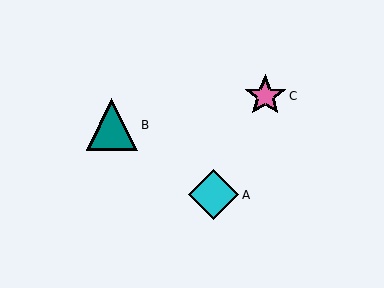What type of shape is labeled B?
Shape B is a teal triangle.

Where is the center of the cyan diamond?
The center of the cyan diamond is at (213, 195).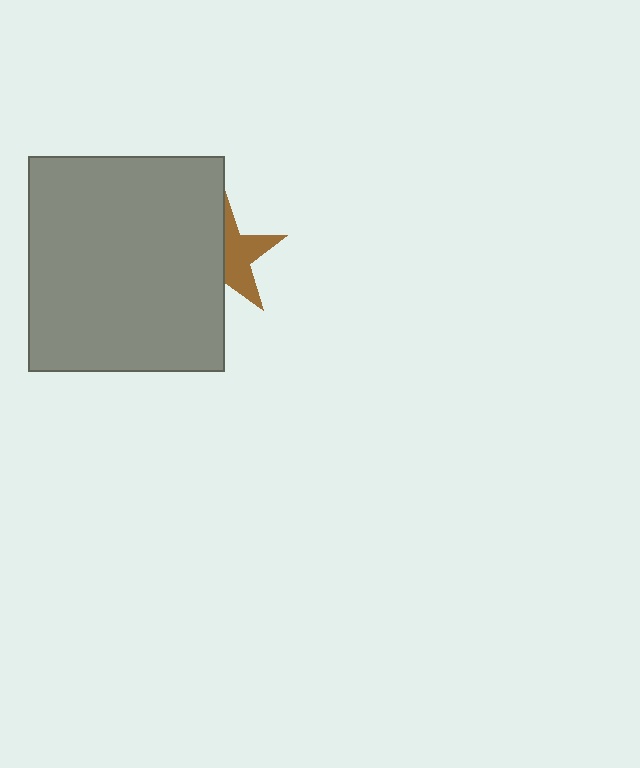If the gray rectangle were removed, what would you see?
You would see the complete brown star.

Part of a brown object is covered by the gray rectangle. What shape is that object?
It is a star.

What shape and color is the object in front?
The object in front is a gray rectangle.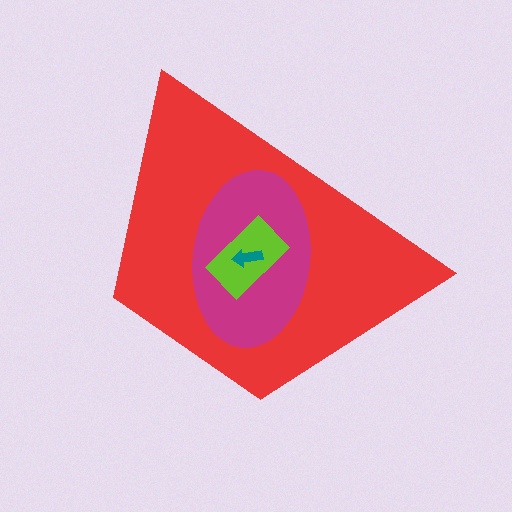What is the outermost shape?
The red trapezoid.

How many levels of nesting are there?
4.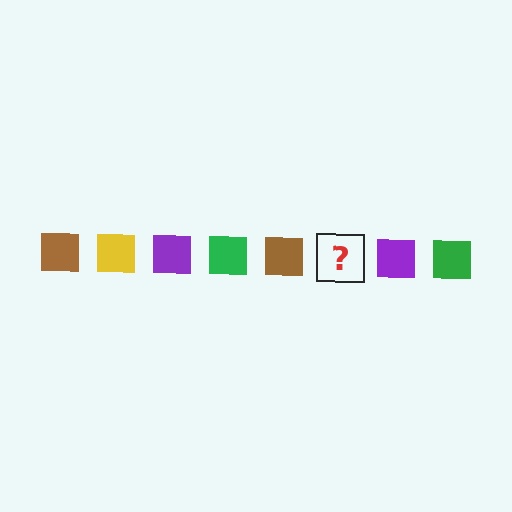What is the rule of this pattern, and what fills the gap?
The rule is that the pattern cycles through brown, yellow, purple, green squares. The gap should be filled with a yellow square.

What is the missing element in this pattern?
The missing element is a yellow square.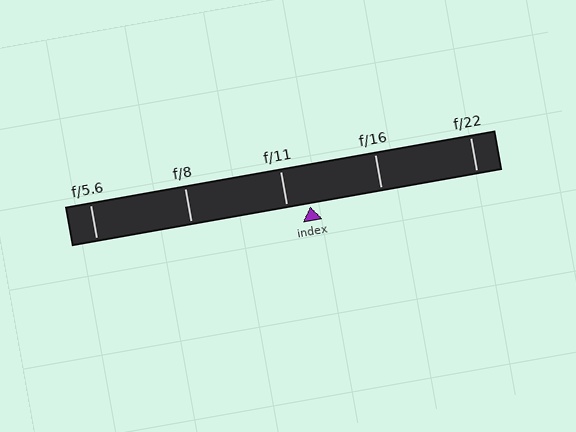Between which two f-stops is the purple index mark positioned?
The index mark is between f/11 and f/16.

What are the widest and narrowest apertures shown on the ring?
The widest aperture shown is f/5.6 and the narrowest is f/22.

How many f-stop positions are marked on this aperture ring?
There are 5 f-stop positions marked.